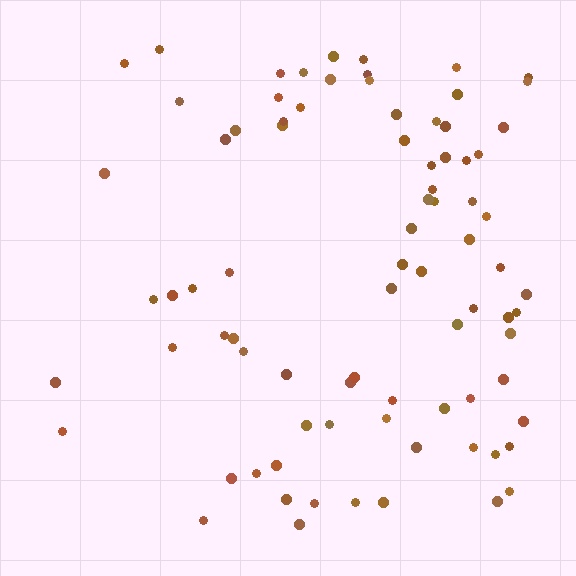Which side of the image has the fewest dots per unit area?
The left.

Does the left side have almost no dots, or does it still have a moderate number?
Still a moderate number, just noticeably fewer than the right.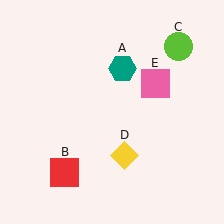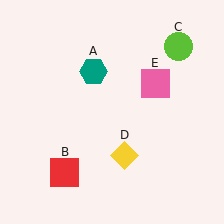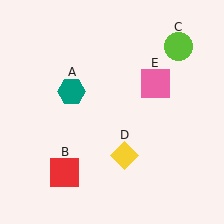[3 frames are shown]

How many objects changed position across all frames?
1 object changed position: teal hexagon (object A).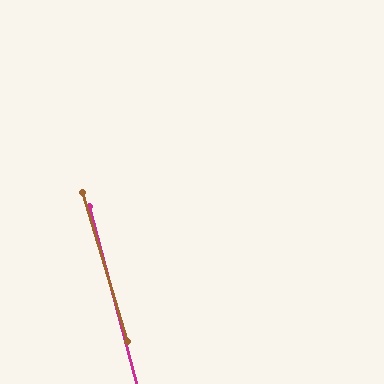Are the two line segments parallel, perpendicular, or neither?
Parallel — their directions differ by only 1.6°.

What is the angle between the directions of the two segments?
Approximately 2 degrees.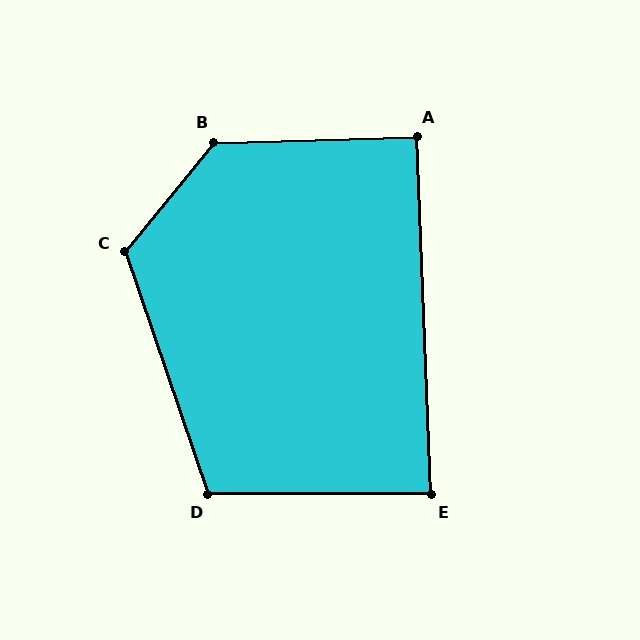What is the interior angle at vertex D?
Approximately 109 degrees (obtuse).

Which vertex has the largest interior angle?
B, at approximately 131 degrees.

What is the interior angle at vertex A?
Approximately 91 degrees (approximately right).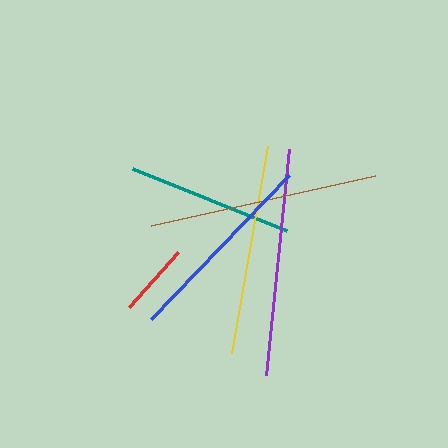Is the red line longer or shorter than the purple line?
The purple line is longer than the red line.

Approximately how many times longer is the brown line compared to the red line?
The brown line is approximately 3.1 times the length of the red line.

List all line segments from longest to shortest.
From longest to shortest: brown, purple, yellow, blue, teal, red.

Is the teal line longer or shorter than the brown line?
The brown line is longer than the teal line.